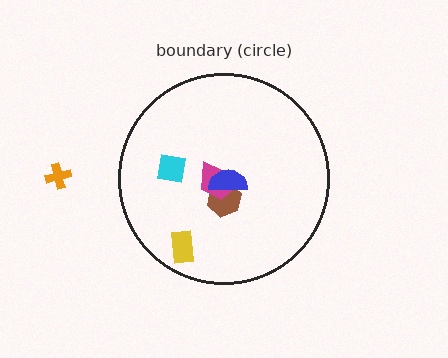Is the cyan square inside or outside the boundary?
Inside.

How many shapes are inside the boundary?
5 inside, 1 outside.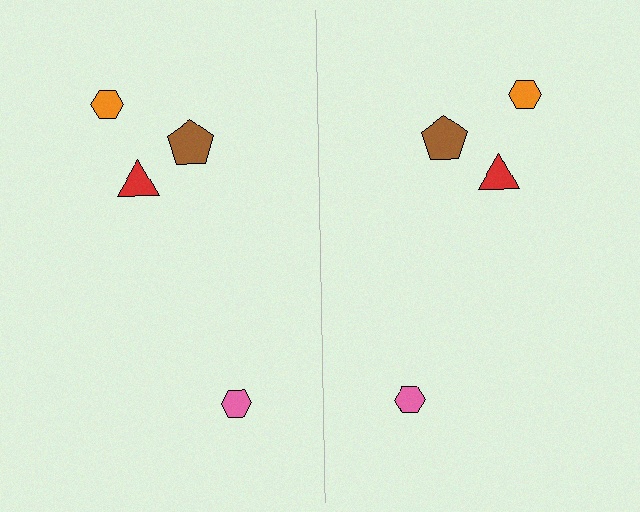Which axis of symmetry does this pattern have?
The pattern has a vertical axis of symmetry running through the center of the image.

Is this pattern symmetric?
Yes, this pattern has bilateral (reflection) symmetry.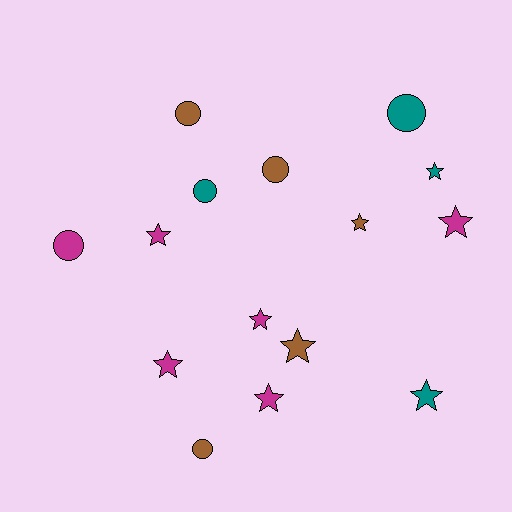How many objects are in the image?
There are 15 objects.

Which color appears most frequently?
Magenta, with 6 objects.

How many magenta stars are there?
There are 5 magenta stars.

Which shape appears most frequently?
Star, with 9 objects.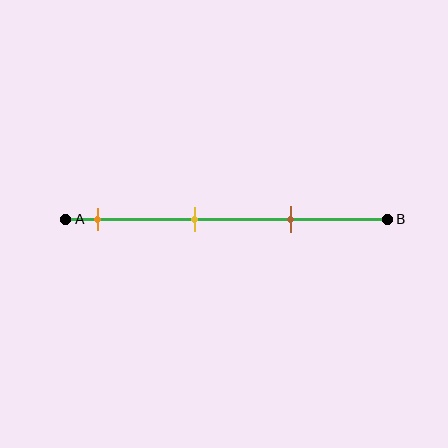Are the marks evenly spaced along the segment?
Yes, the marks are approximately evenly spaced.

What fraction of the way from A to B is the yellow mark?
The yellow mark is approximately 40% (0.4) of the way from A to B.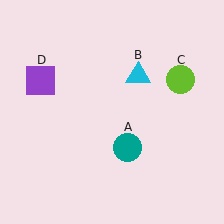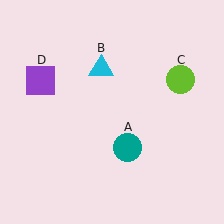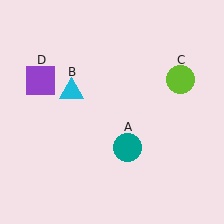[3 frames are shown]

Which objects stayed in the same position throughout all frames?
Teal circle (object A) and lime circle (object C) and purple square (object D) remained stationary.